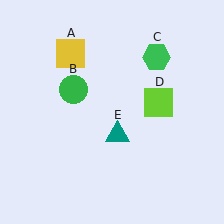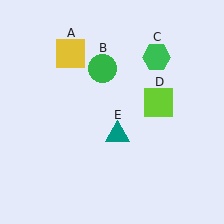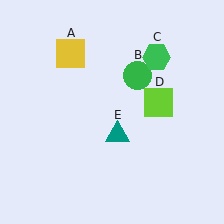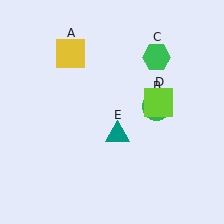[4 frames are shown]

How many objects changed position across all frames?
1 object changed position: green circle (object B).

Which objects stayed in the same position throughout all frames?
Yellow square (object A) and green hexagon (object C) and lime square (object D) and teal triangle (object E) remained stationary.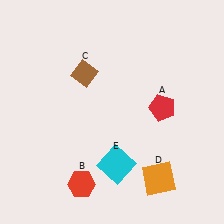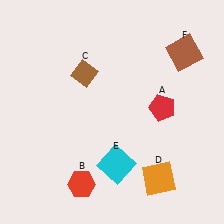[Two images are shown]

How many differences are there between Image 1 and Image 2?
There is 1 difference between the two images.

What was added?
A brown square (F) was added in Image 2.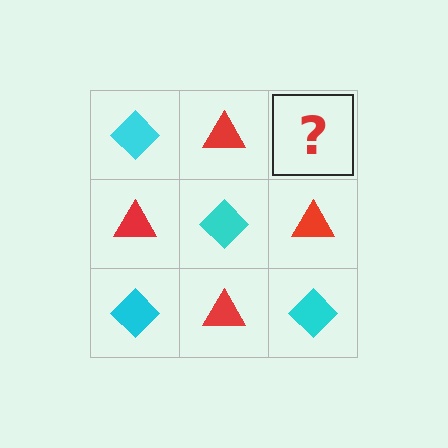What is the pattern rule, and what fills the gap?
The rule is that it alternates cyan diamond and red triangle in a checkerboard pattern. The gap should be filled with a cyan diamond.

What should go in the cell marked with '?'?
The missing cell should contain a cyan diamond.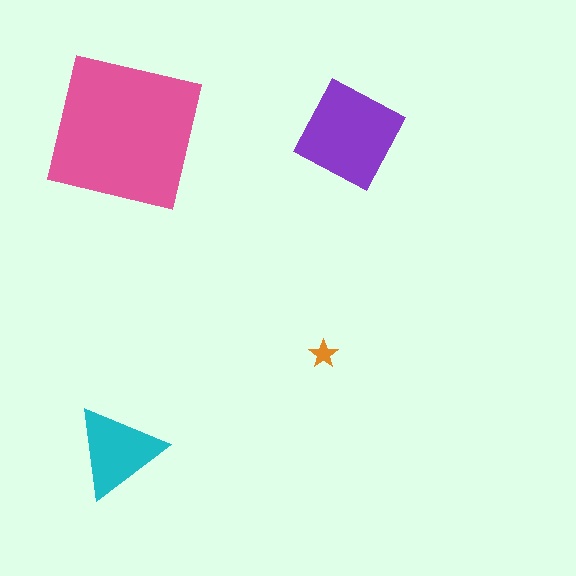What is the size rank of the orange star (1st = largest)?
4th.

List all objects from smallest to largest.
The orange star, the cyan triangle, the purple diamond, the pink square.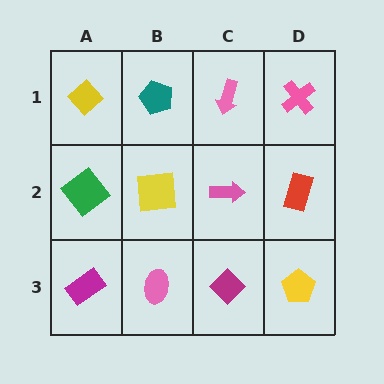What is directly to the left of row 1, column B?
A yellow diamond.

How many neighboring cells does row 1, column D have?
2.